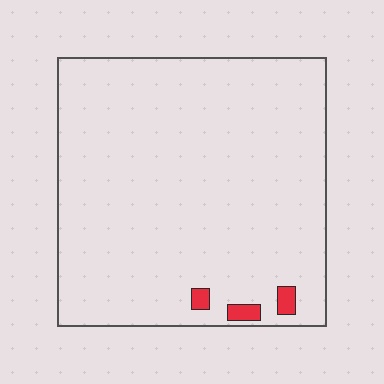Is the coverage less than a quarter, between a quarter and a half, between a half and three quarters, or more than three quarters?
Less than a quarter.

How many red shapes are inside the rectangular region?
3.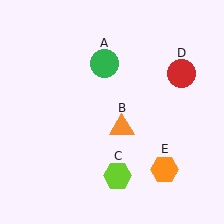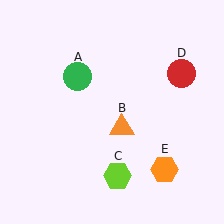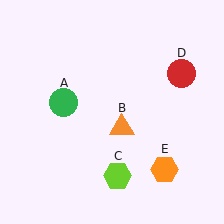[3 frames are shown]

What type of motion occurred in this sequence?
The green circle (object A) rotated counterclockwise around the center of the scene.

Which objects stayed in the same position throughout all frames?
Orange triangle (object B) and lime hexagon (object C) and red circle (object D) and orange hexagon (object E) remained stationary.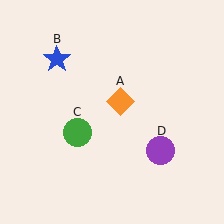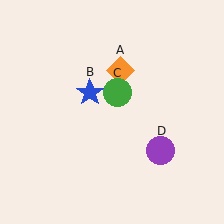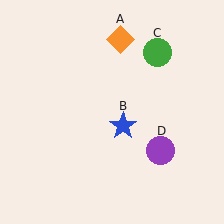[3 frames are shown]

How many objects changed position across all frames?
3 objects changed position: orange diamond (object A), blue star (object B), green circle (object C).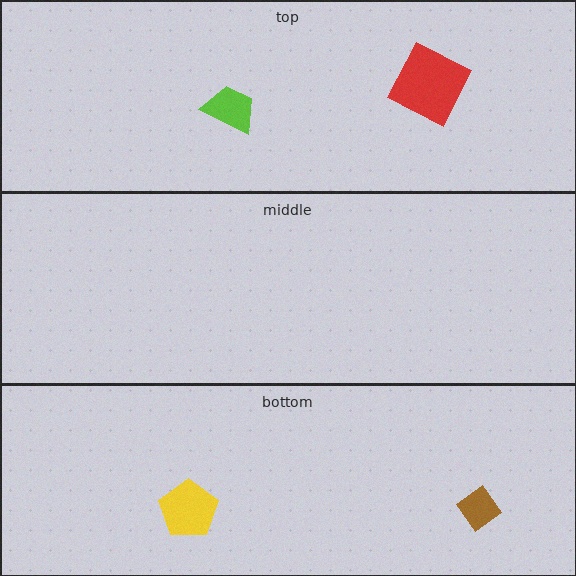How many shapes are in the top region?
2.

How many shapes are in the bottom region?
2.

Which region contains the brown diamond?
The bottom region.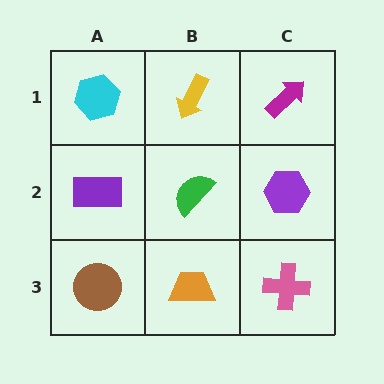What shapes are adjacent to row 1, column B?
A green semicircle (row 2, column B), a cyan hexagon (row 1, column A), a magenta arrow (row 1, column C).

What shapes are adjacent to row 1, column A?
A purple rectangle (row 2, column A), a yellow arrow (row 1, column B).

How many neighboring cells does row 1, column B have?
3.